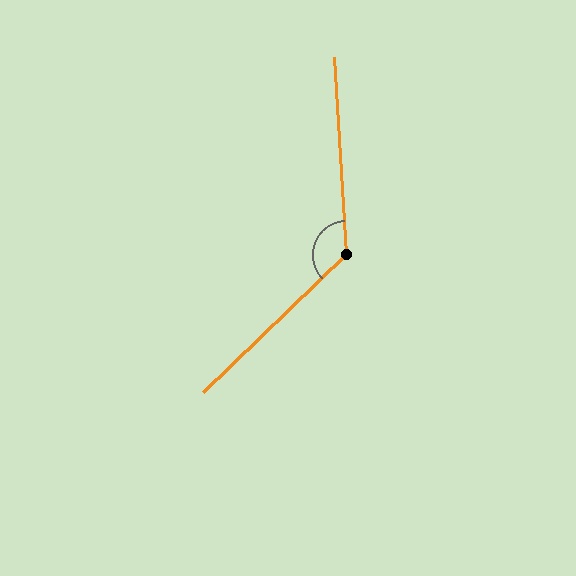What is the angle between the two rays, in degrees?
Approximately 130 degrees.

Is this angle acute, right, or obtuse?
It is obtuse.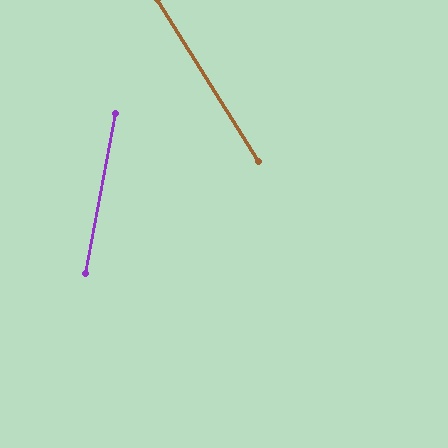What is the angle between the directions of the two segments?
Approximately 43 degrees.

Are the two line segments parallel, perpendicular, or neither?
Neither parallel nor perpendicular — they differ by about 43°.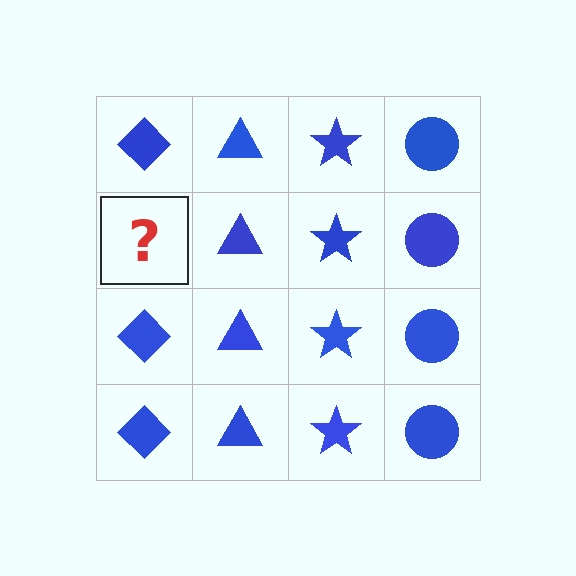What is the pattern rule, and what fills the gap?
The rule is that each column has a consistent shape. The gap should be filled with a blue diamond.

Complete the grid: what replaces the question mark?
The question mark should be replaced with a blue diamond.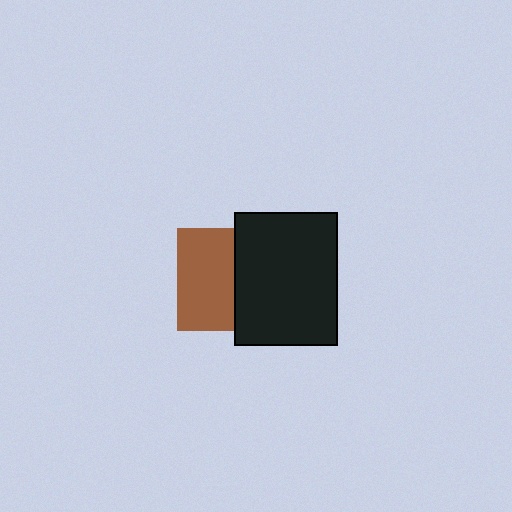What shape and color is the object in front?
The object in front is a black rectangle.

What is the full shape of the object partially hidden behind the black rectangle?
The partially hidden object is a brown square.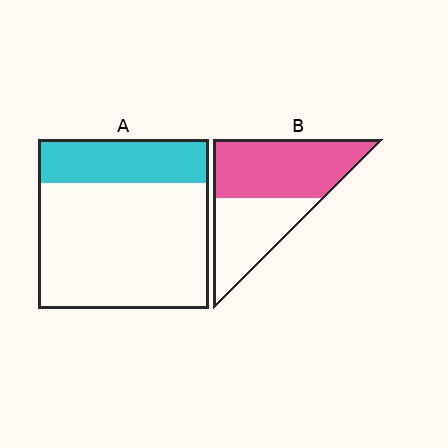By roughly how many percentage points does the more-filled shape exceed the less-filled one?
By roughly 30 percentage points (B over A).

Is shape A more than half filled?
No.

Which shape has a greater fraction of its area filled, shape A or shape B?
Shape B.